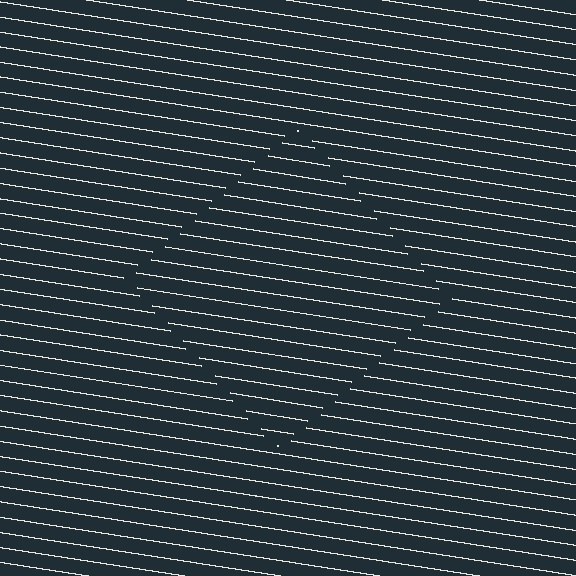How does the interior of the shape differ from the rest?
The interior of the shape contains the same grating, shifted by half a period — the contour is defined by the phase discontinuity where line-ends from the inner and outer gratings abut.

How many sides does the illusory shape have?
4 sides — the line-ends trace a square.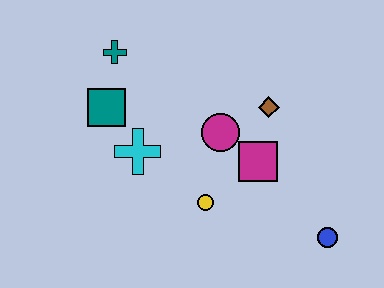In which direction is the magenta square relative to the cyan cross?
The magenta square is to the right of the cyan cross.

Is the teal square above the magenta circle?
Yes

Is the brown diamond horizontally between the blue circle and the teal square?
Yes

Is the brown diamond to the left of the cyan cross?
No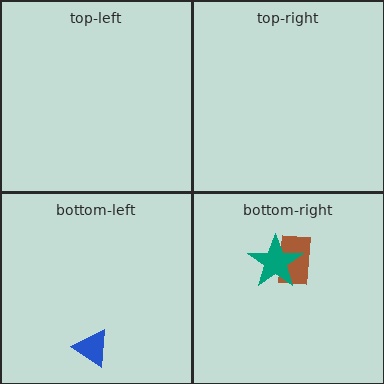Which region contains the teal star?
The bottom-right region.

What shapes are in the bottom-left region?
The blue triangle.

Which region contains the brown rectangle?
The bottom-right region.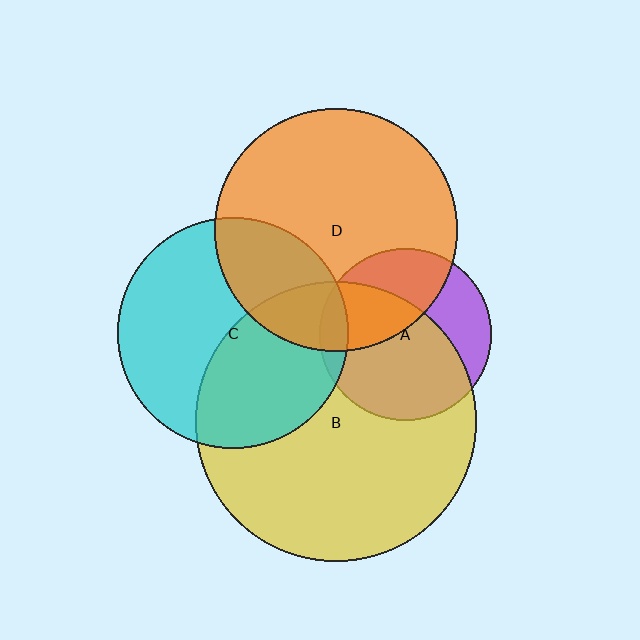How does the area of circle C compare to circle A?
Approximately 1.8 times.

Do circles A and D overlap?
Yes.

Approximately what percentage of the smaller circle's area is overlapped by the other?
Approximately 40%.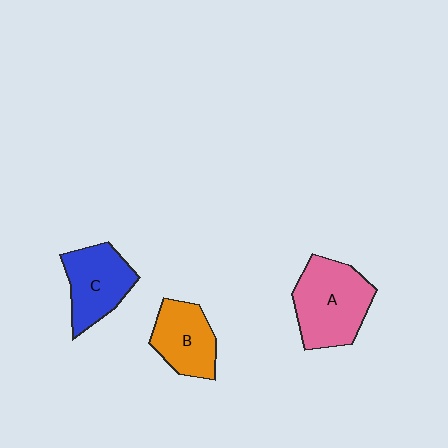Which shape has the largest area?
Shape A (pink).